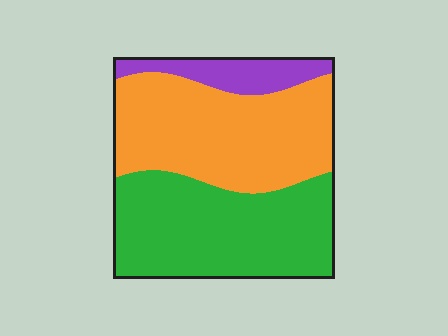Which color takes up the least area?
Purple, at roughly 10%.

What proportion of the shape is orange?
Orange covers 44% of the shape.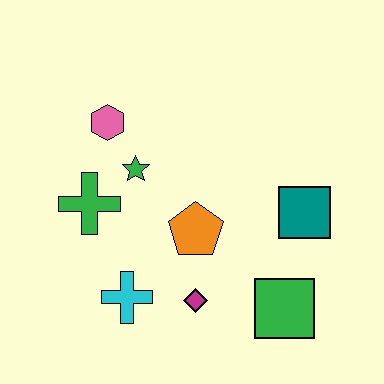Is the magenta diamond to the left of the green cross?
No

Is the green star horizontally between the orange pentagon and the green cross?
Yes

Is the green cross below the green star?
Yes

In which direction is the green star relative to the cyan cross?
The green star is above the cyan cross.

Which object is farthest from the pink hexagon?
The green square is farthest from the pink hexagon.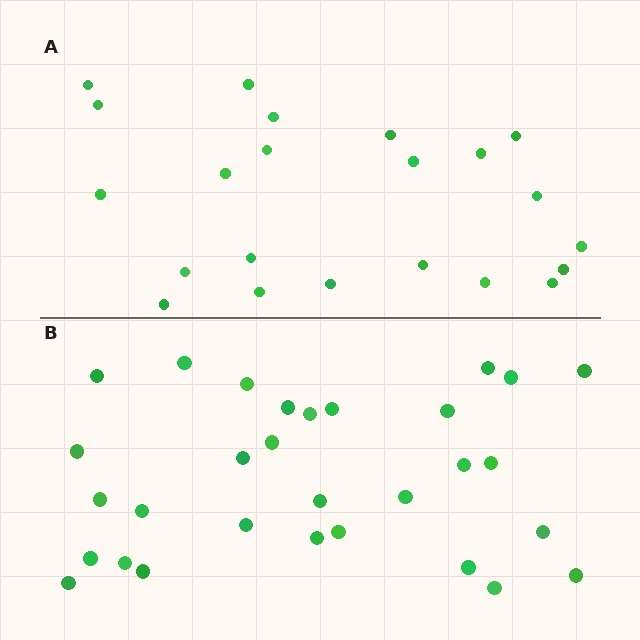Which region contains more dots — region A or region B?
Region B (the bottom region) has more dots.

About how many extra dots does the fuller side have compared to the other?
Region B has roughly 8 or so more dots than region A.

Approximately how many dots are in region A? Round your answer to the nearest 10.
About 20 dots. (The exact count is 22, which rounds to 20.)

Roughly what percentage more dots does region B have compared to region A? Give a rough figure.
About 35% more.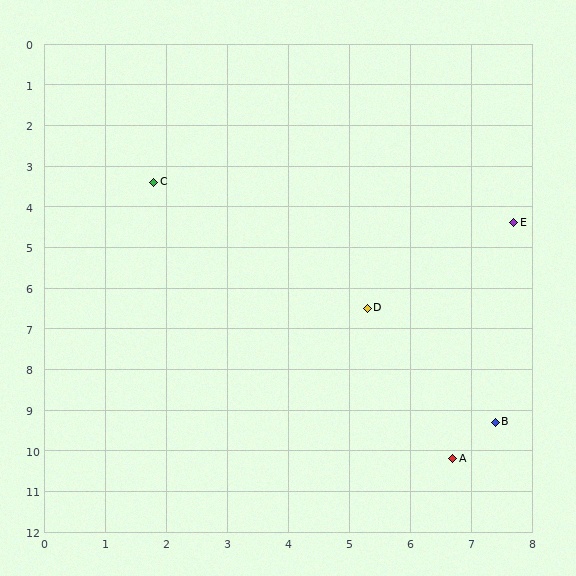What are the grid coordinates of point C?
Point C is at approximately (1.8, 3.4).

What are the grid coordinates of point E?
Point E is at approximately (7.7, 4.4).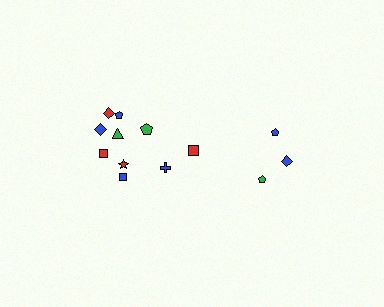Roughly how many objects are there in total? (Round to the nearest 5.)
Roughly 15 objects in total.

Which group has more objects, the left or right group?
The left group.